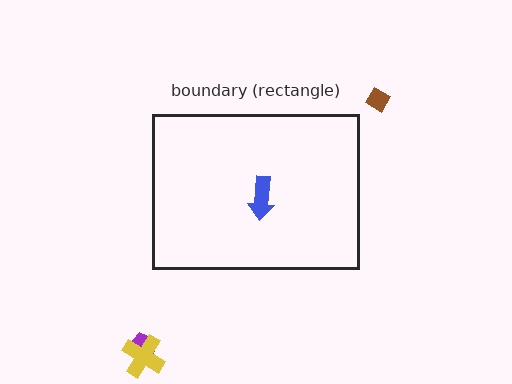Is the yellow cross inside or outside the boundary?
Outside.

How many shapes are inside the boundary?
1 inside, 3 outside.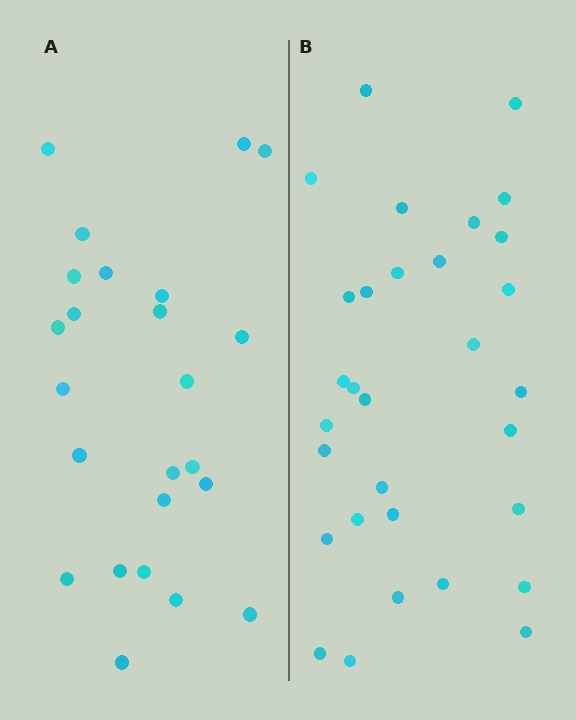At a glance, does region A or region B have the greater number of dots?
Region B (the right region) has more dots.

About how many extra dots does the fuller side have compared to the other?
Region B has roughly 8 or so more dots than region A.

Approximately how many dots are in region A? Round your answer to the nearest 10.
About 20 dots. (The exact count is 24, which rounds to 20.)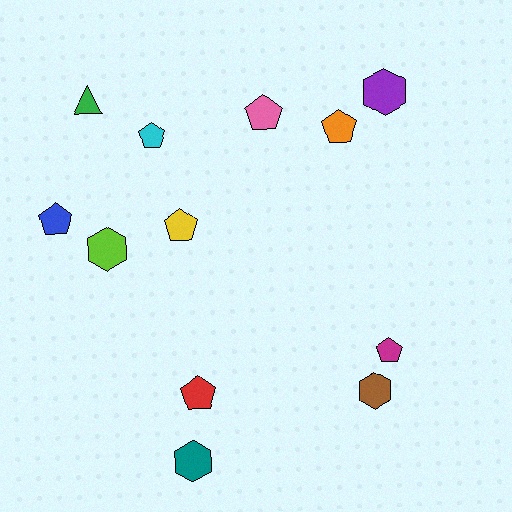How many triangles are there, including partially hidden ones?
There is 1 triangle.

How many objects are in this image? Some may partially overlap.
There are 12 objects.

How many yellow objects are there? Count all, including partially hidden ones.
There is 1 yellow object.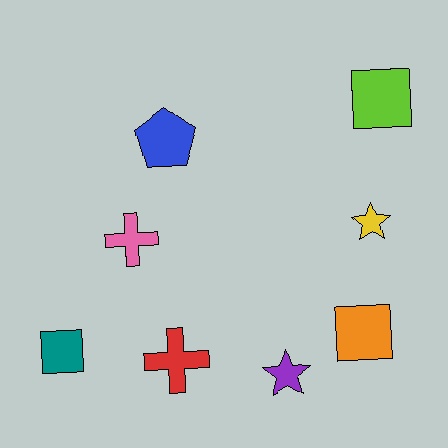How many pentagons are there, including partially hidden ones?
There is 1 pentagon.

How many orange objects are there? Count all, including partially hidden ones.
There is 1 orange object.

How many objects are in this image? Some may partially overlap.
There are 8 objects.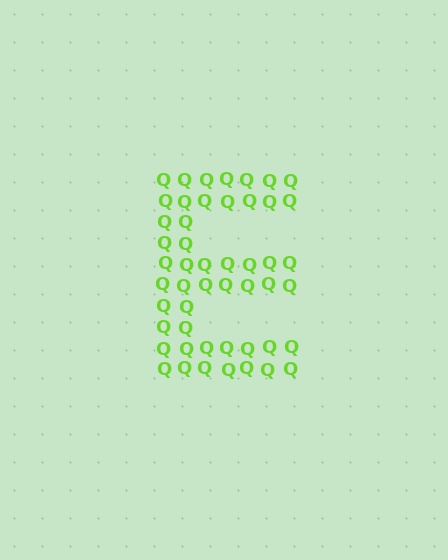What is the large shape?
The large shape is the letter E.